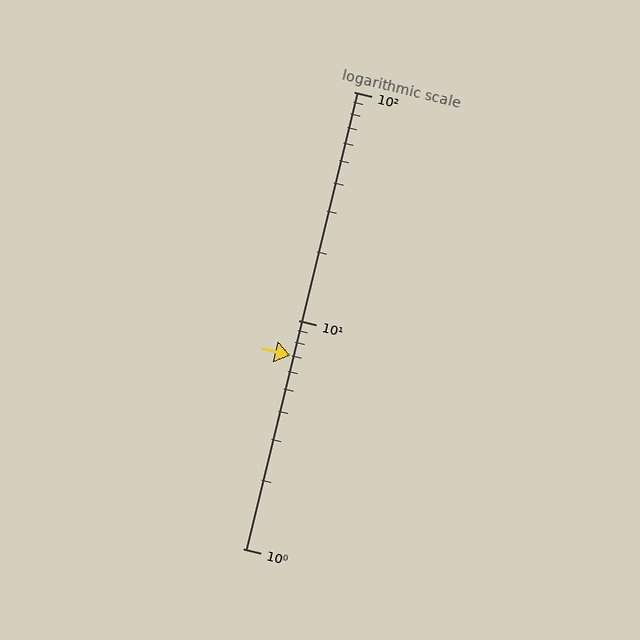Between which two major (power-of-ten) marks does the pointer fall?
The pointer is between 1 and 10.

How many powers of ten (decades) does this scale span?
The scale spans 2 decades, from 1 to 100.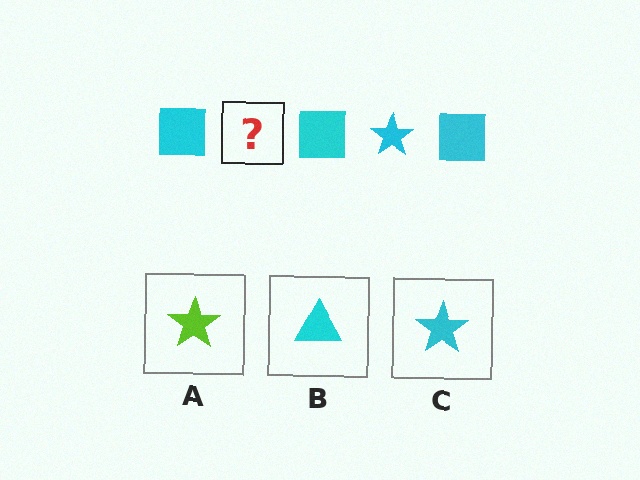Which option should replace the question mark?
Option C.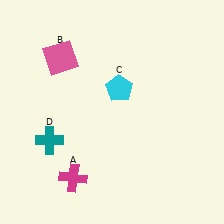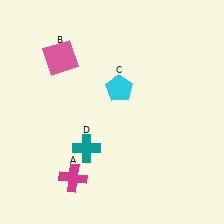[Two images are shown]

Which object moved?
The teal cross (D) moved right.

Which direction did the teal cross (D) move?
The teal cross (D) moved right.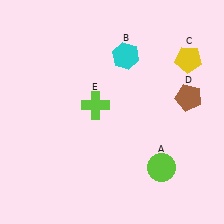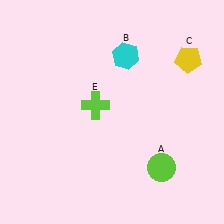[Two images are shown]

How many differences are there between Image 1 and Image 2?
There is 1 difference between the two images.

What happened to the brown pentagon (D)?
The brown pentagon (D) was removed in Image 2. It was in the top-right area of Image 1.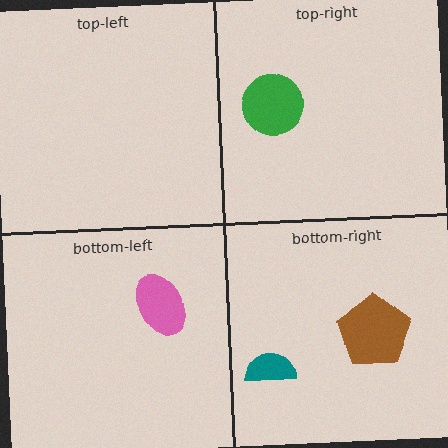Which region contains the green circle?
The top-right region.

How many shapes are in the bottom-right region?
2.